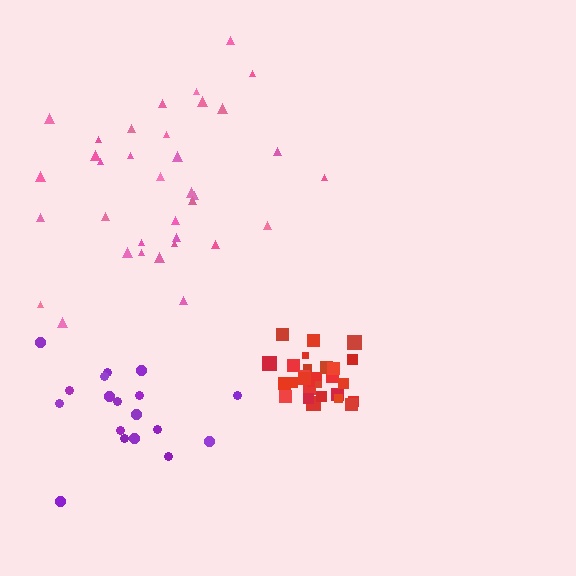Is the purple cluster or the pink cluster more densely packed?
Pink.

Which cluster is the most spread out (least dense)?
Purple.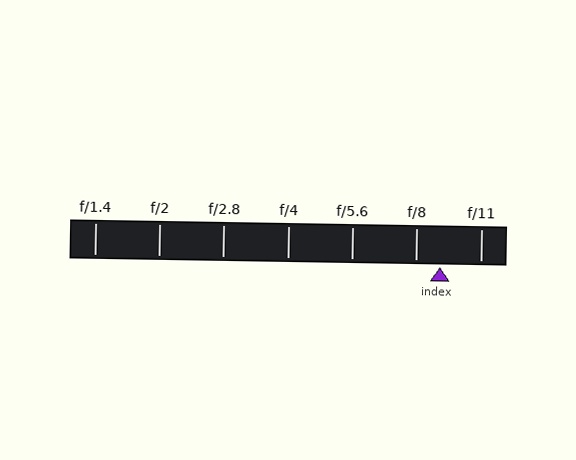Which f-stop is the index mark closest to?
The index mark is closest to f/8.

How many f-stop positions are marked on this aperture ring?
There are 7 f-stop positions marked.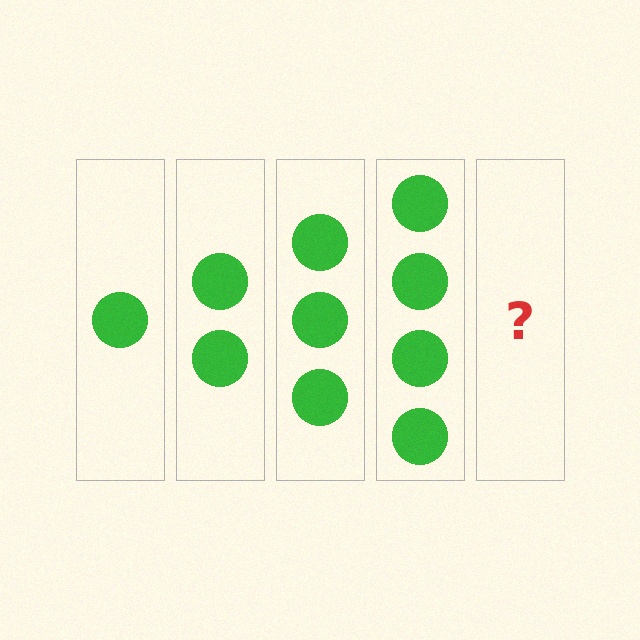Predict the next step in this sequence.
The next step is 5 circles.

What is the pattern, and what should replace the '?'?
The pattern is that each step adds one more circle. The '?' should be 5 circles.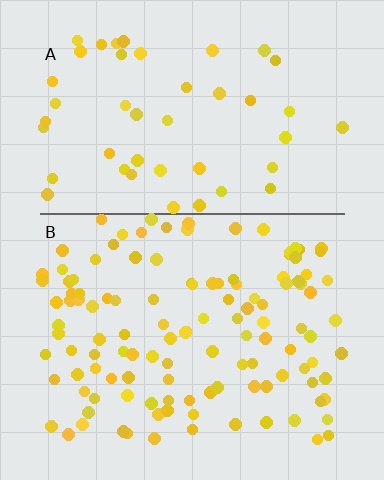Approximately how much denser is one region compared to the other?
Approximately 2.5× — region B over region A.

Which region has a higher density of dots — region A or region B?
B (the bottom).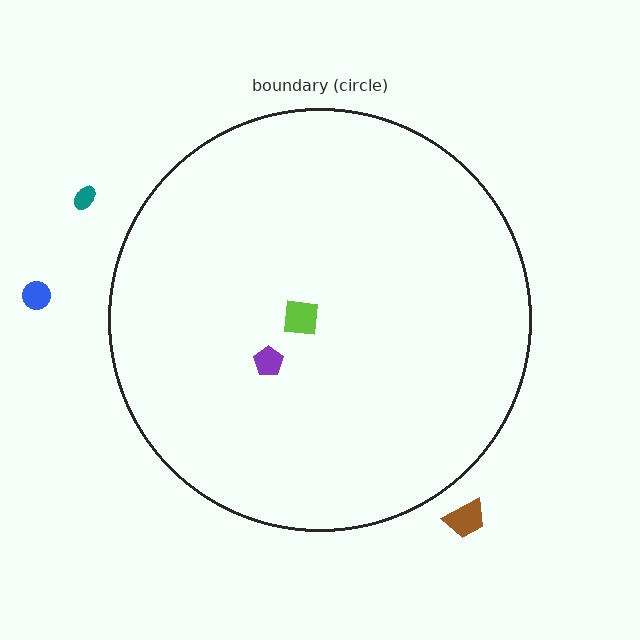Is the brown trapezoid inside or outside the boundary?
Outside.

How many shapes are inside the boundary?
2 inside, 3 outside.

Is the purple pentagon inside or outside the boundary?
Inside.